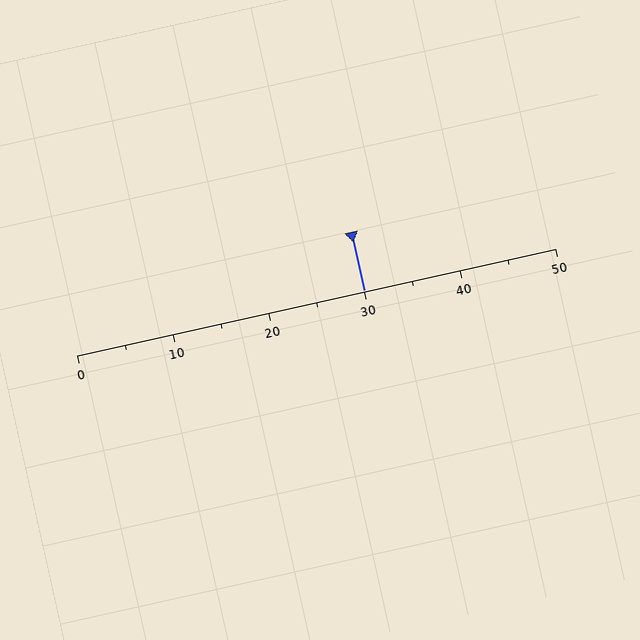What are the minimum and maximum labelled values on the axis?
The axis runs from 0 to 50.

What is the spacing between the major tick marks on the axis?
The major ticks are spaced 10 apart.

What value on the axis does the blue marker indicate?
The marker indicates approximately 30.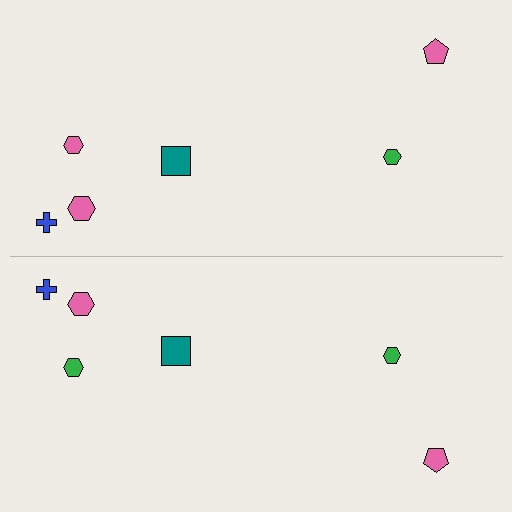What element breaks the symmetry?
The green hexagon on the bottom side breaks the symmetry — its mirror counterpart is pink.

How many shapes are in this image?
There are 12 shapes in this image.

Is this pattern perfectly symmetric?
No, the pattern is not perfectly symmetric. The green hexagon on the bottom side breaks the symmetry — its mirror counterpart is pink.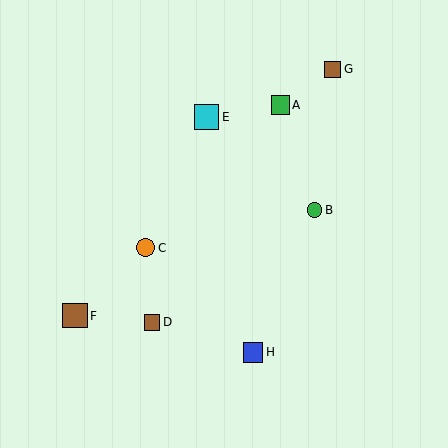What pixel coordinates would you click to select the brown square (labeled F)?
Click at (75, 316) to select the brown square F.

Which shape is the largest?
The cyan square (labeled E) is the largest.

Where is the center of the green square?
The center of the green square is at (280, 105).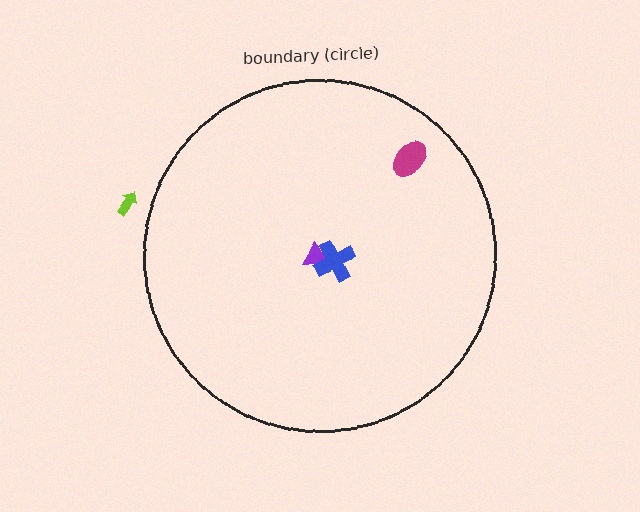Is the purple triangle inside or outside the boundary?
Inside.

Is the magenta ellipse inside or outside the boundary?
Inside.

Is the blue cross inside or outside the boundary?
Inside.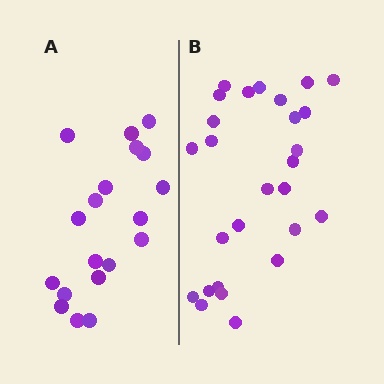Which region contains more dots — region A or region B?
Region B (the right region) has more dots.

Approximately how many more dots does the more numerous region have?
Region B has roughly 8 or so more dots than region A.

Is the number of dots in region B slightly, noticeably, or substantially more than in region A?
Region B has noticeably more, but not dramatically so. The ratio is roughly 1.4 to 1.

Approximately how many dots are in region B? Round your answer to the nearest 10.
About 30 dots. (The exact count is 27, which rounds to 30.)